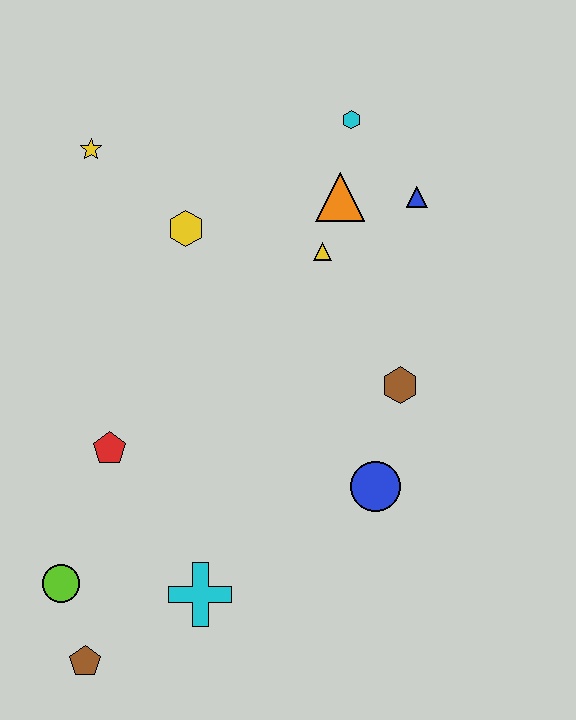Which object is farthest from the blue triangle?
The brown pentagon is farthest from the blue triangle.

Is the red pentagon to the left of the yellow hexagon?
Yes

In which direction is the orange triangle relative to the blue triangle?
The orange triangle is to the left of the blue triangle.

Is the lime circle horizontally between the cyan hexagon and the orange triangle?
No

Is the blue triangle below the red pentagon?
No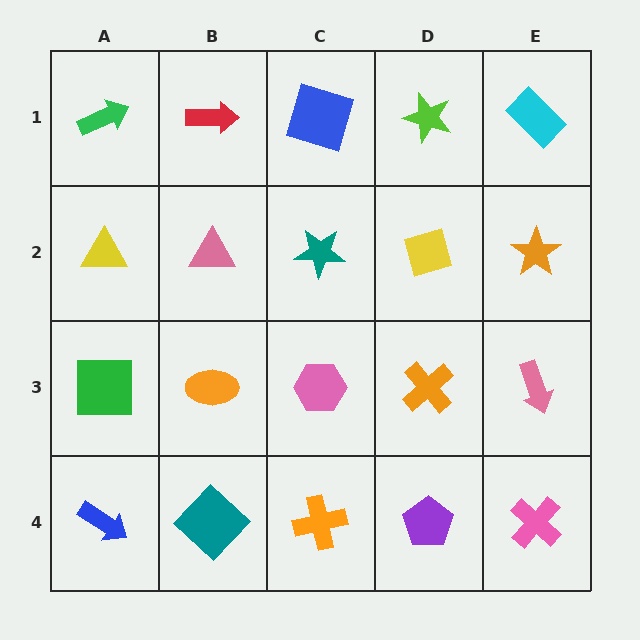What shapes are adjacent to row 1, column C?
A teal star (row 2, column C), a red arrow (row 1, column B), a lime star (row 1, column D).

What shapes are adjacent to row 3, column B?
A pink triangle (row 2, column B), a teal diamond (row 4, column B), a green square (row 3, column A), a pink hexagon (row 3, column C).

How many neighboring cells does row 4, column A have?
2.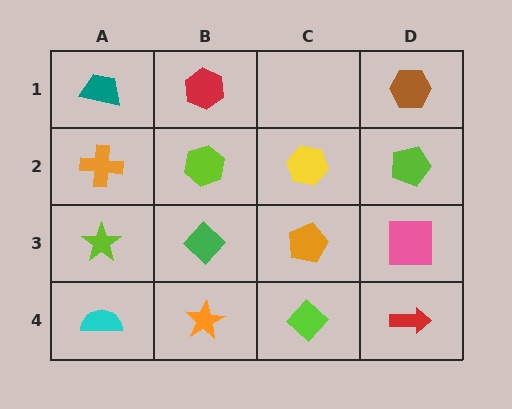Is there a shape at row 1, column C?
No, that cell is empty.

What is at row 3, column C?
An orange pentagon.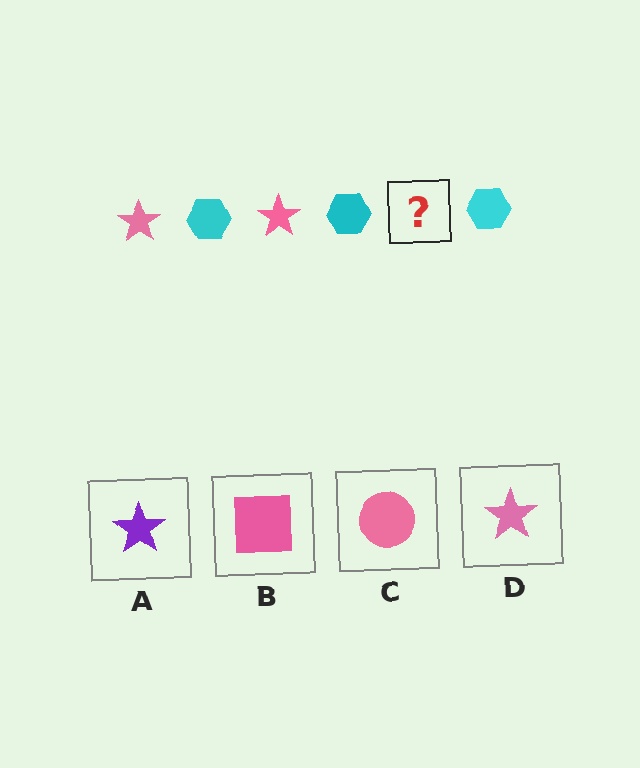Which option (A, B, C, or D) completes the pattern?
D.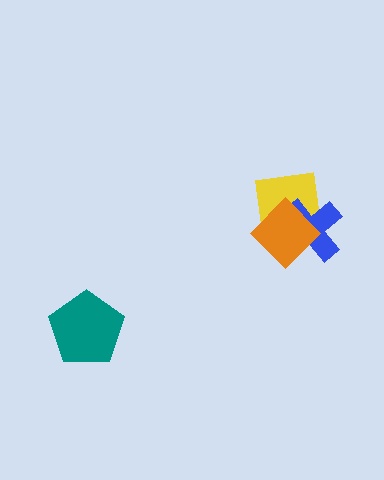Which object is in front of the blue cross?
The orange diamond is in front of the blue cross.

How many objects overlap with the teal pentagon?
0 objects overlap with the teal pentagon.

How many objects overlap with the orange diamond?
2 objects overlap with the orange diamond.